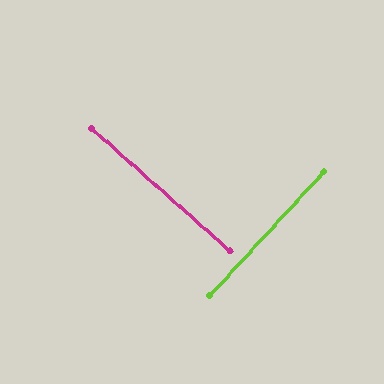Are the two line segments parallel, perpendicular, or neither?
Perpendicular — they meet at approximately 89°.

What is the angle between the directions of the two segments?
Approximately 89 degrees.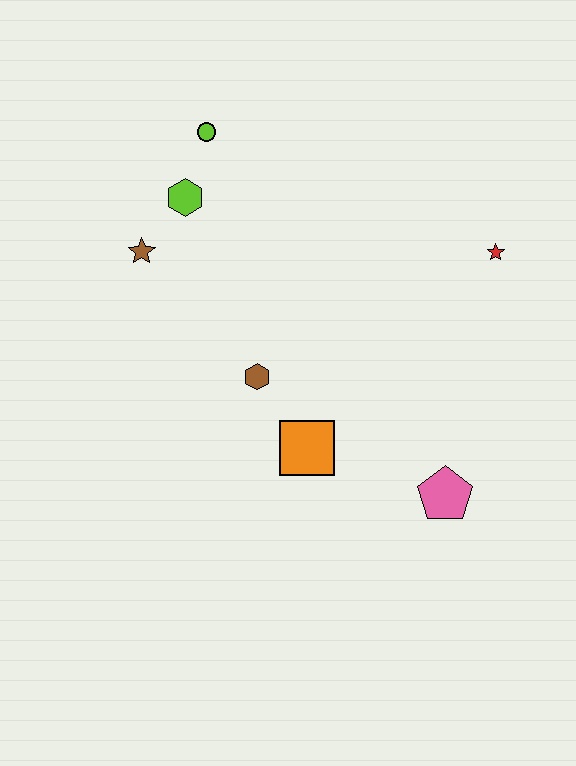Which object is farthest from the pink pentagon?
The lime circle is farthest from the pink pentagon.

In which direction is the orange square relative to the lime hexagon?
The orange square is below the lime hexagon.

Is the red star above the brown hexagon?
Yes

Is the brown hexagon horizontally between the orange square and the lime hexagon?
Yes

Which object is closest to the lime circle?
The lime hexagon is closest to the lime circle.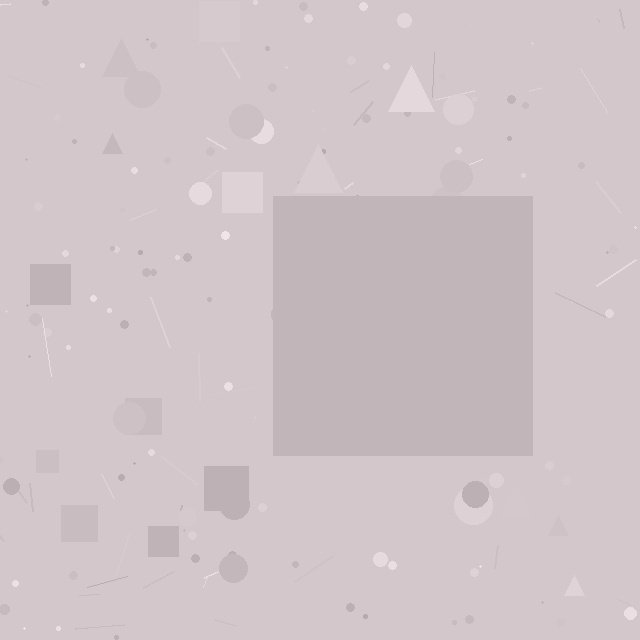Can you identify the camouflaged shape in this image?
The camouflaged shape is a square.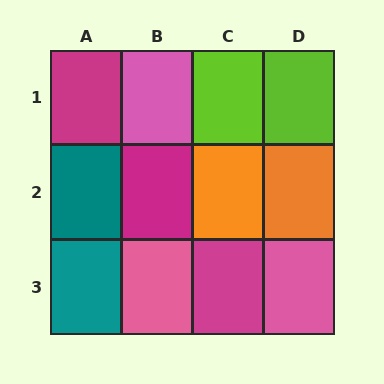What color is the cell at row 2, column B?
Magenta.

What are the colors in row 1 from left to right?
Magenta, pink, lime, lime.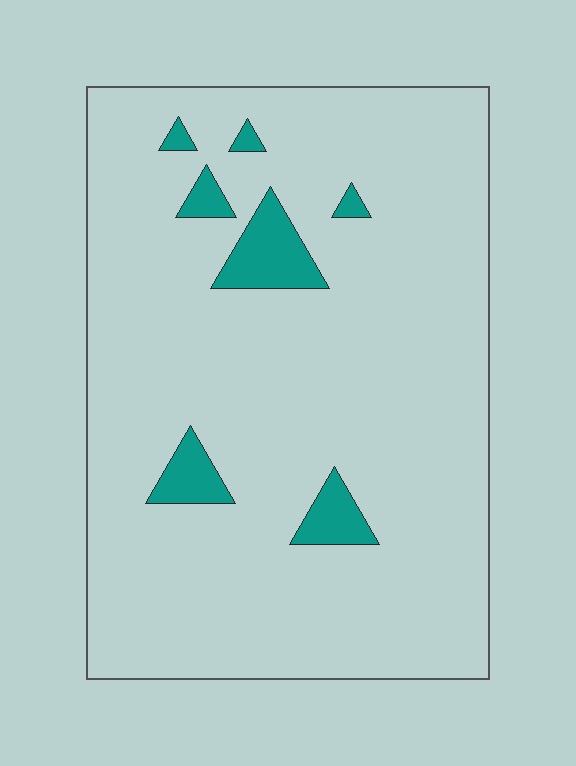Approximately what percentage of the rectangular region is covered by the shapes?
Approximately 5%.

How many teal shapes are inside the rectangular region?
7.